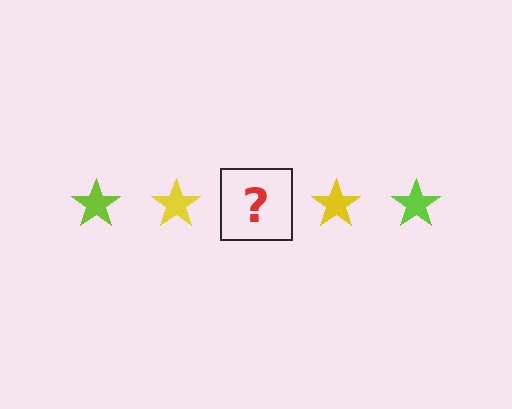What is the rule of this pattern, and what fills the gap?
The rule is that the pattern cycles through lime, yellow stars. The gap should be filled with a lime star.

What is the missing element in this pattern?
The missing element is a lime star.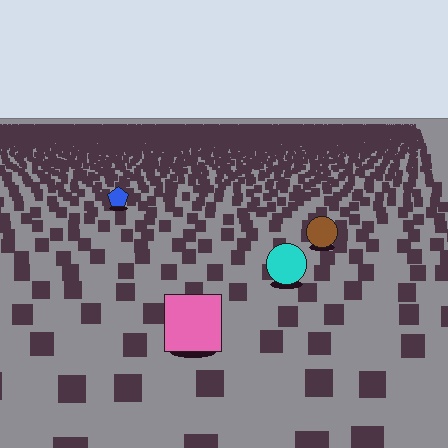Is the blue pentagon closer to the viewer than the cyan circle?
No. The cyan circle is closer — you can tell from the texture gradient: the ground texture is coarser near it.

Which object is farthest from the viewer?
The blue pentagon is farthest from the viewer. It appears smaller and the ground texture around it is denser.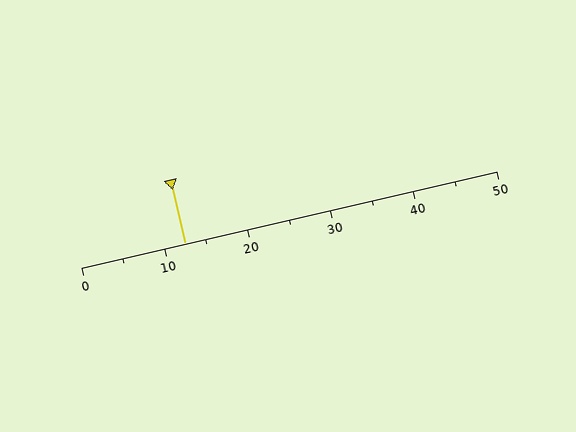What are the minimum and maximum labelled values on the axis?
The axis runs from 0 to 50.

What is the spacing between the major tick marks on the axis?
The major ticks are spaced 10 apart.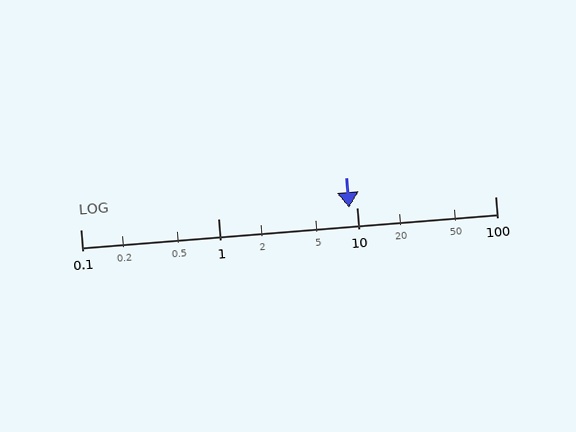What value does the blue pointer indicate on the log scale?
The pointer indicates approximately 8.8.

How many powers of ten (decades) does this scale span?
The scale spans 3 decades, from 0.1 to 100.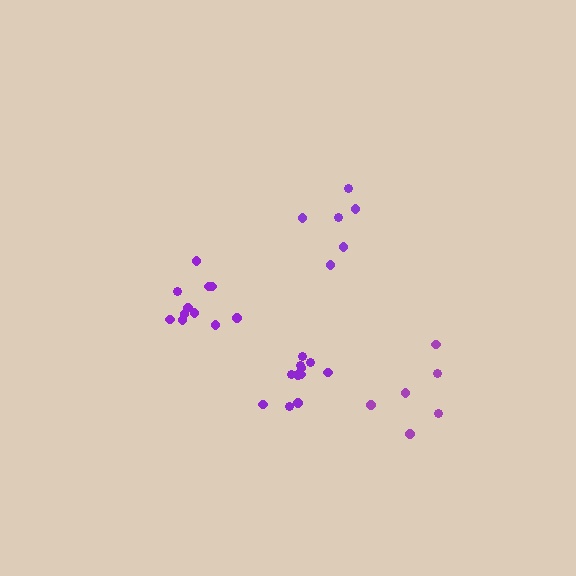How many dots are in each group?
Group 1: 6 dots, Group 2: 11 dots, Group 3: 11 dots, Group 4: 6 dots (34 total).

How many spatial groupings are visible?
There are 4 spatial groupings.